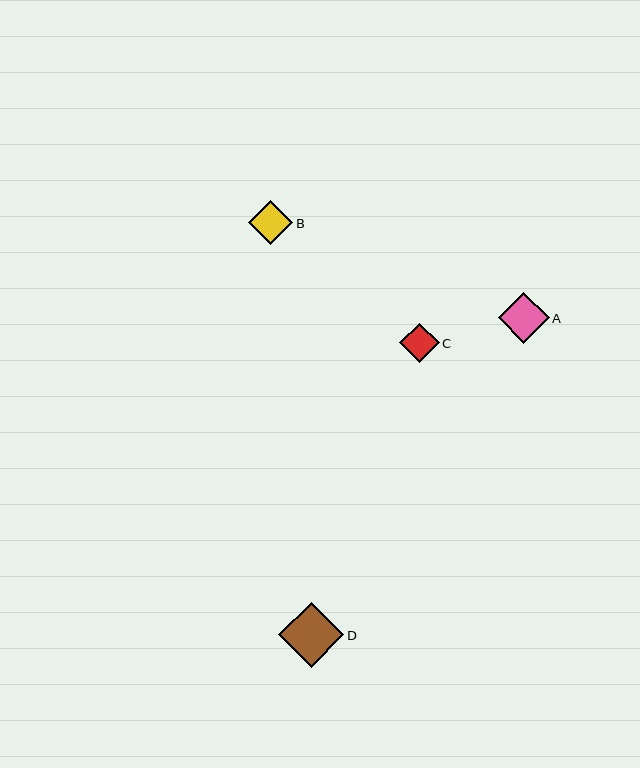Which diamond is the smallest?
Diamond C is the smallest with a size of approximately 40 pixels.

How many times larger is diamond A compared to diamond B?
Diamond A is approximately 1.2 times the size of diamond B.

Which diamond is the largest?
Diamond D is the largest with a size of approximately 65 pixels.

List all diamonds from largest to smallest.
From largest to smallest: D, A, B, C.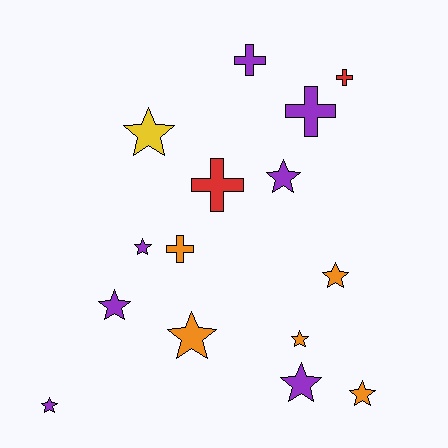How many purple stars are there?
There are 5 purple stars.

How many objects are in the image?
There are 15 objects.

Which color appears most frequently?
Purple, with 7 objects.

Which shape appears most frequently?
Star, with 10 objects.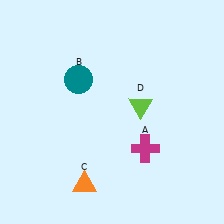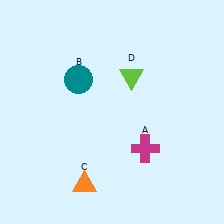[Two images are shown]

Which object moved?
The lime triangle (D) moved up.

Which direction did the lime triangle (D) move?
The lime triangle (D) moved up.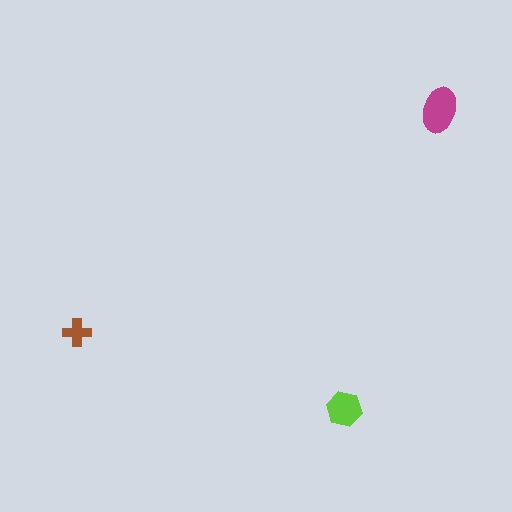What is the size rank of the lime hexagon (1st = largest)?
2nd.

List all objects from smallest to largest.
The brown cross, the lime hexagon, the magenta ellipse.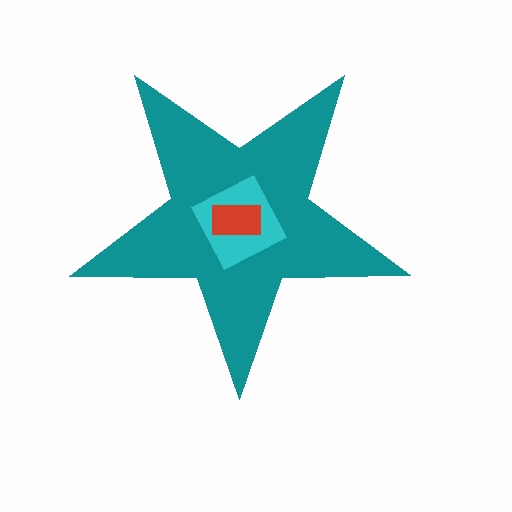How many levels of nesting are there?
3.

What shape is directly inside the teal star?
The cyan diamond.